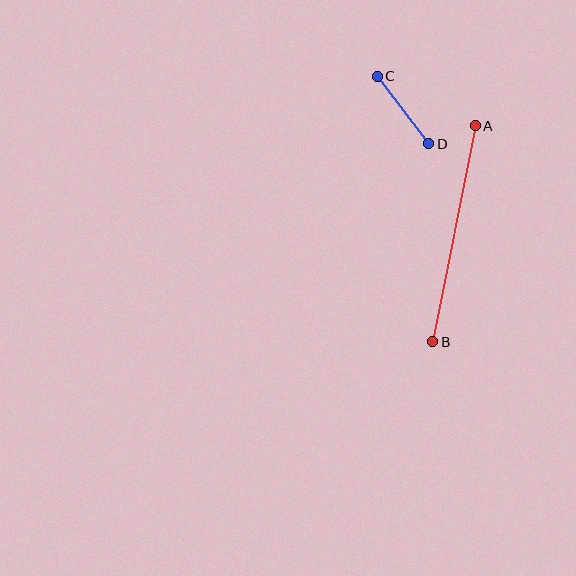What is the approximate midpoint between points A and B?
The midpoint is at approximately (454, 234) pixels.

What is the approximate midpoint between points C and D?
The midpoint is at approximately (403, 110) pixels.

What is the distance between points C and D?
The distance is approximately 85 pixels.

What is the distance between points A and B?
The distance is approximately 220 pixels.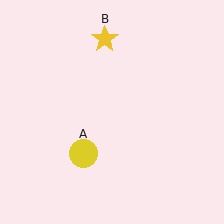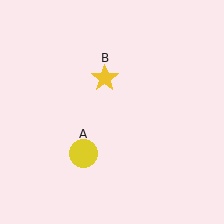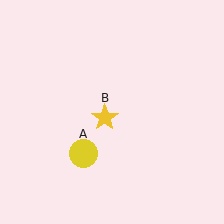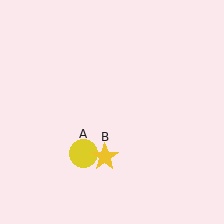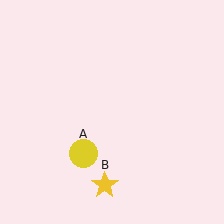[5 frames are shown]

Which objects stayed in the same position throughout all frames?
Yellow circle (object A) remained stationary.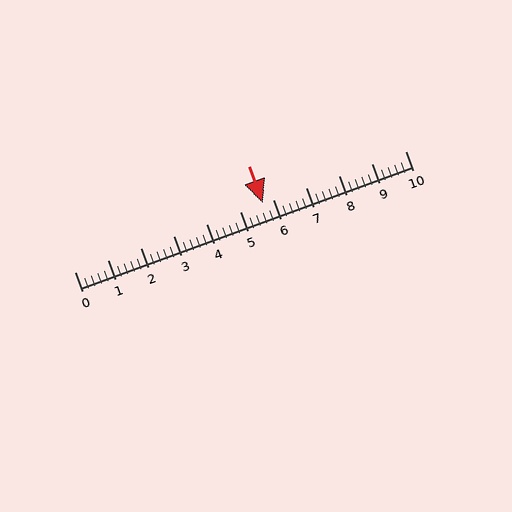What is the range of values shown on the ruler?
The ruler shows values from 0 to 10.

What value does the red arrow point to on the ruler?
The red arrow points to approximately 5.7.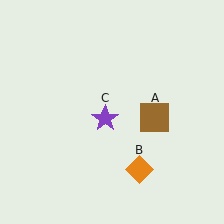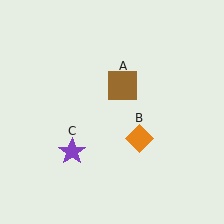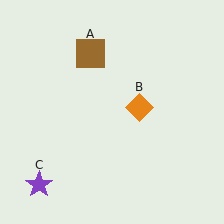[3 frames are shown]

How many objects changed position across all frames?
3 objects changed position: brown square (object A), orange diamond (object B), purple star (object C).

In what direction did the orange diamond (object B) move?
The orange diamond (object B) moved up.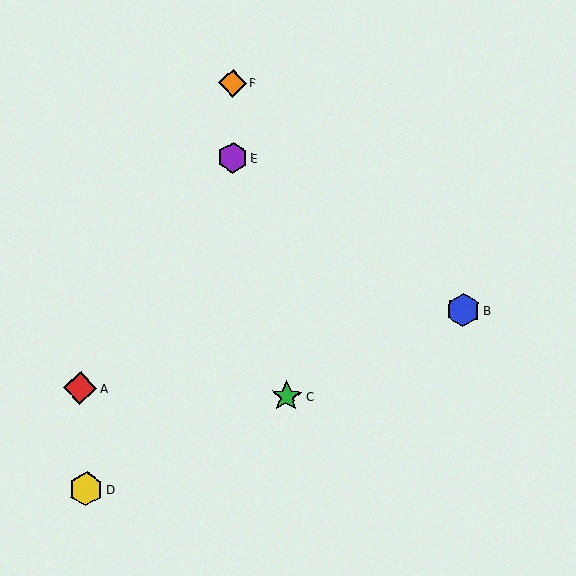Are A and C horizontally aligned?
Yes, both are at y≈388.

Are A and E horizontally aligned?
No, A is at y≈388 and E is at y≈158.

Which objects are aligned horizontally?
Objects A, C are aligned horizontally.